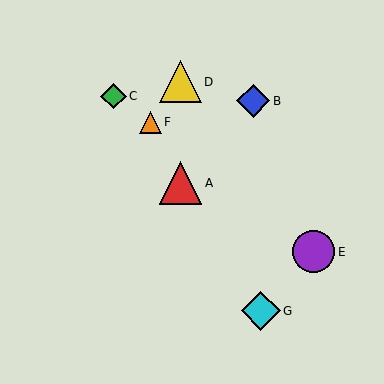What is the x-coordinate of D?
Object D is at x≈180.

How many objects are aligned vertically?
2 objects (A, D) are aligned vertically.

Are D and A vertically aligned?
Yes, both are at x≈180.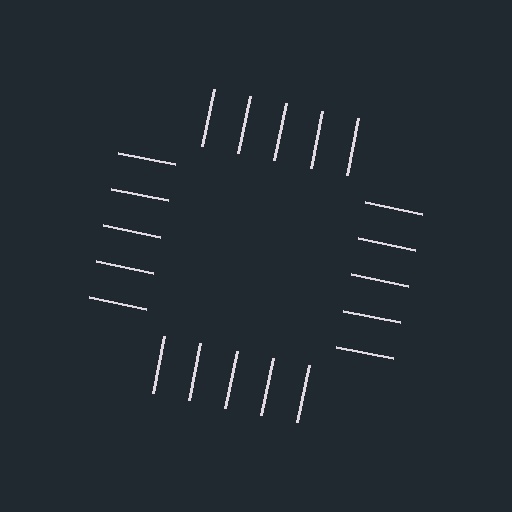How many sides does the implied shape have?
4 sides — the line-ends trace a square.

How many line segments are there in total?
20 — 5 along each of the 4 edges.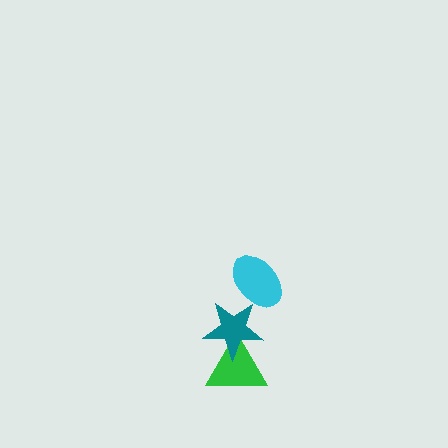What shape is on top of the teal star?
The cyan ellipse is on top of the teal star.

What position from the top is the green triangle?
The green triangle is 3rd from the top.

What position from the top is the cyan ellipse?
The cyan ellipse is 1st from the top.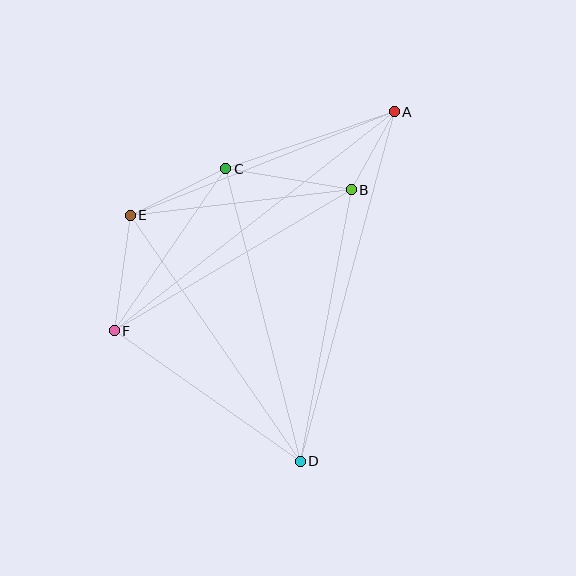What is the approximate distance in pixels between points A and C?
The distance between A and C is approximately 178 pixels.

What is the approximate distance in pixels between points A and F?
The distance between A and F is approximately 356 pixels.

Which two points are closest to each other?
Points A and B are closest to each other.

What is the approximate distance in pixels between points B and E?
The distance between B and E is approximately 222 pixels.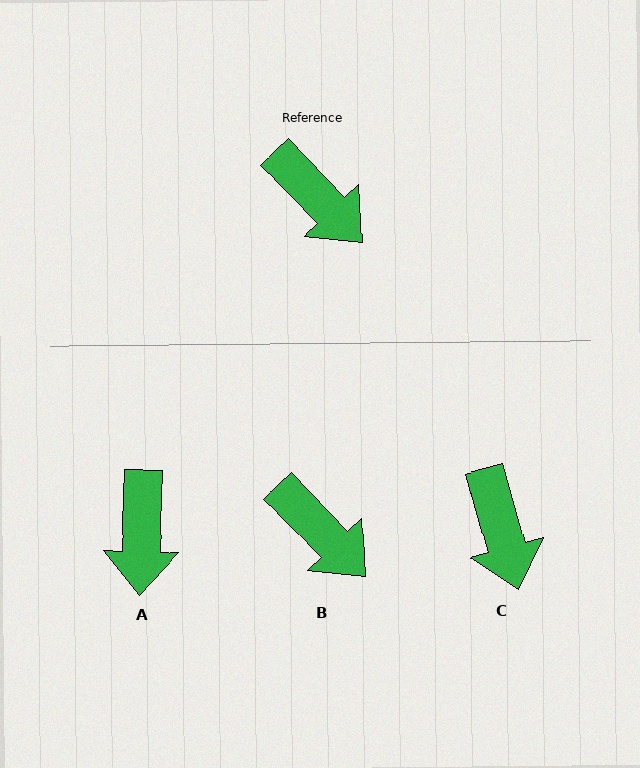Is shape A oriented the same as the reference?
No, it is off by about 46 degrees.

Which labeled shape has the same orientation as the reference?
B.